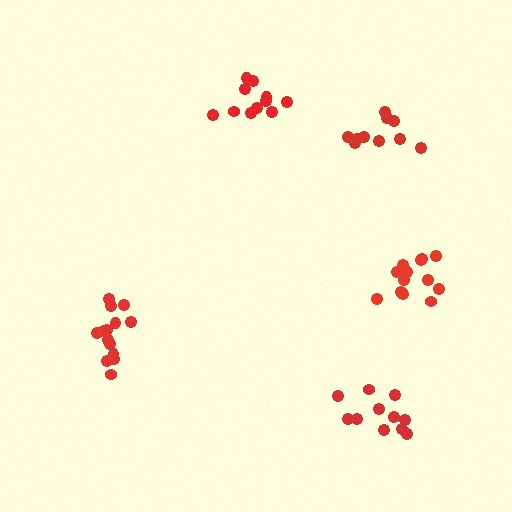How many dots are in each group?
Group 1: 14 dots, Group 2: 14 dots, Group 3: 11 dots, Group 4: 10 dots, Group 5: 11 dots (60 total).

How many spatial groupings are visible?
There are 5 spatial groupings.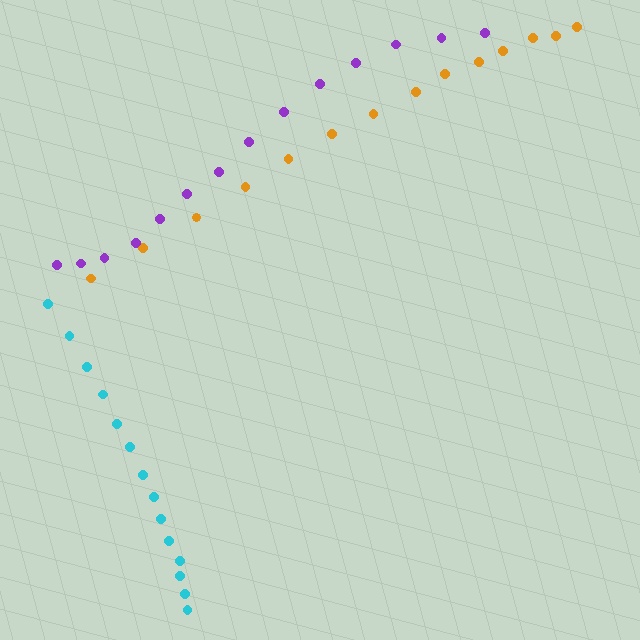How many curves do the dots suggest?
There are 3 distinct paths.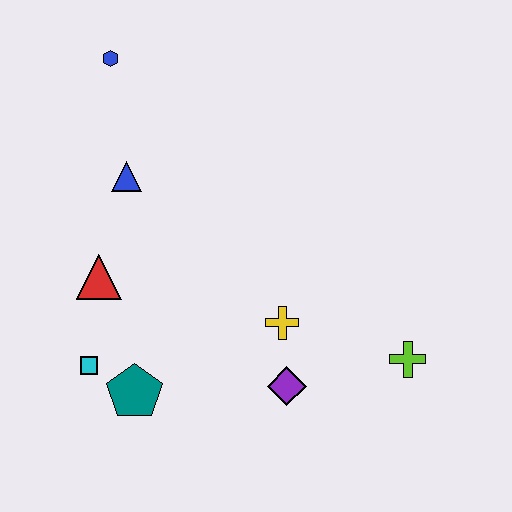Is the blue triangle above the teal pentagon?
Yes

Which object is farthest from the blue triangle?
The lime cross is farthest from the blue triangle.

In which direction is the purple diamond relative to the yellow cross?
The purple diamond is below the yellow cross.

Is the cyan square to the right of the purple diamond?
No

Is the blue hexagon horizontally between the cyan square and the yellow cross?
Yes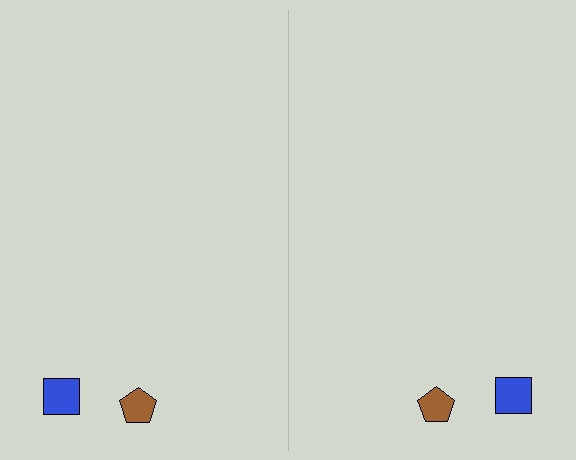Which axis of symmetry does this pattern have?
The pattern has a vertical axis of symmetry running through the center of the image.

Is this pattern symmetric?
Yes, this pattern has bilateral (reflection) symmetry.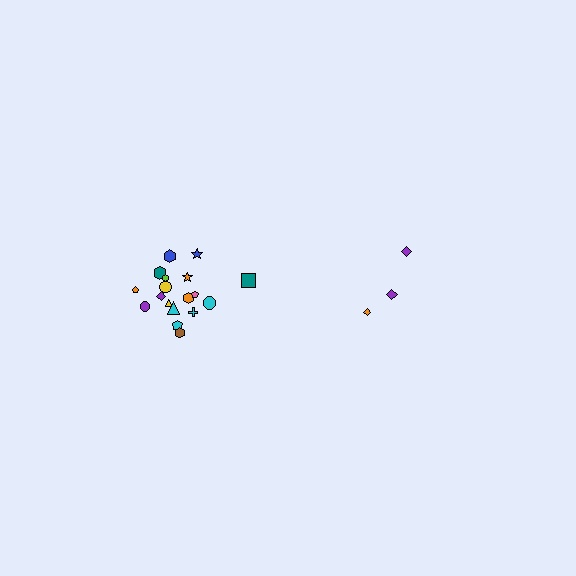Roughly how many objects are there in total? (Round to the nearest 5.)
Roughly 20 objects in total.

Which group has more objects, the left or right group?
The left group.